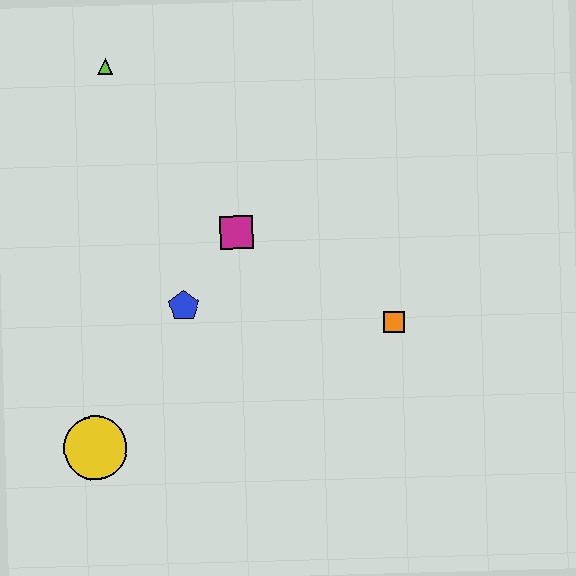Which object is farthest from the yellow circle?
The lime triangle is farthest from the yellow circle.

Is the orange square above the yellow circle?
Yes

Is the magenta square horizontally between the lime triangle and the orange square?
Yes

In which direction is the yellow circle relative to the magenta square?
The yellow circle is below the magenta square.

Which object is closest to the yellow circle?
The blue pentagon is closest to the yellow circle.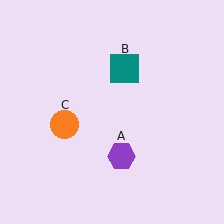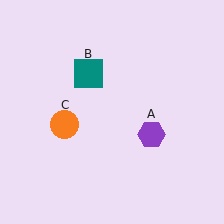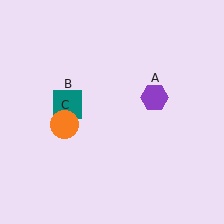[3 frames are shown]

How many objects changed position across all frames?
2 objects changed position: purple hexagon (object A), teal square (object B).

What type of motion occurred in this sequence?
The purple hexagon (object A), teal square (object B) rotated counterclockwise around the center of the scene.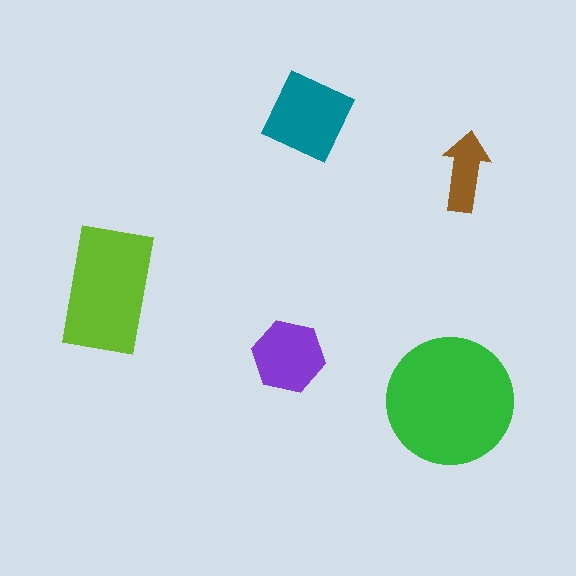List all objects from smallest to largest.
The brown arrow, the purple hexagon, the teal square, the lime rectangle, the green circle.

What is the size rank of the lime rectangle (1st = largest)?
2nd.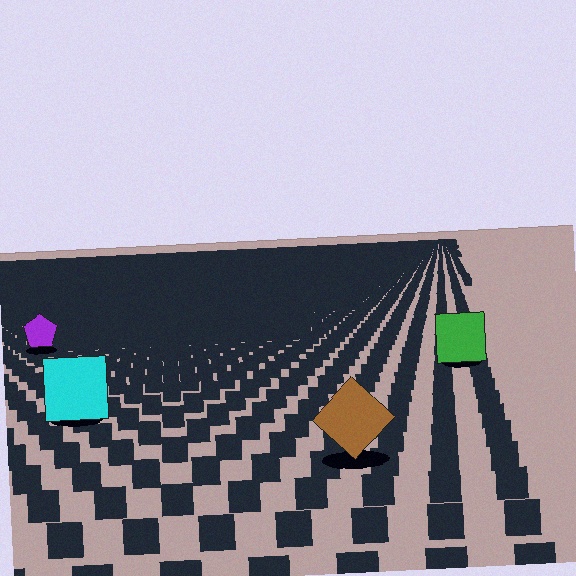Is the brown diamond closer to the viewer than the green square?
Yes. The brown diamond is closer — you can tell from the texture gradient: the ground texture is coarser near it.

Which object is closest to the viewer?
The brown diamond is closest. The texture marks near it are larger and more spread out.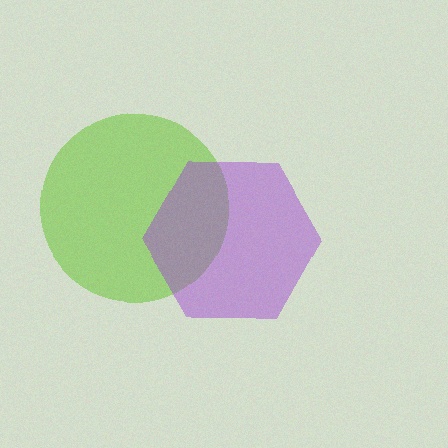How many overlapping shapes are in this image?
There are 2 overlapping shapes in the image.